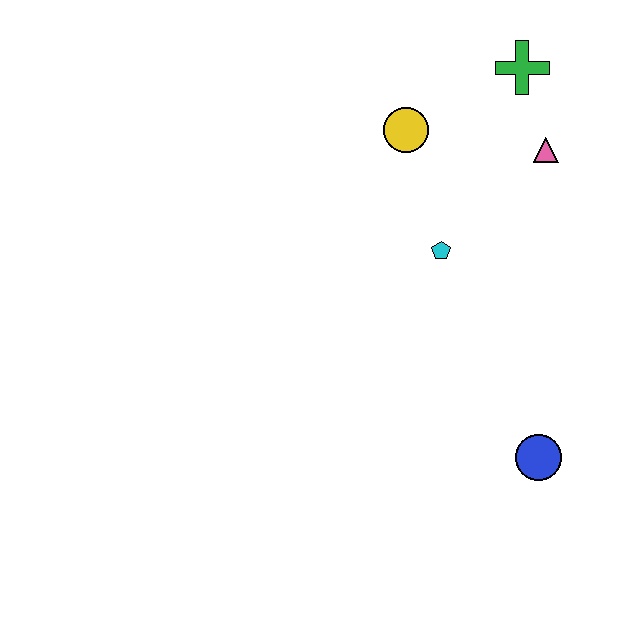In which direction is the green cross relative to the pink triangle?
The green cross is above the pink triangle.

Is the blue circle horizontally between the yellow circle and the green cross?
No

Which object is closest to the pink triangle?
The green cross is closest to the pink triangle.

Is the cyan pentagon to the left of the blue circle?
Yes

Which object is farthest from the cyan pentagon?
The blue circle is farthest from the cyan pentagon.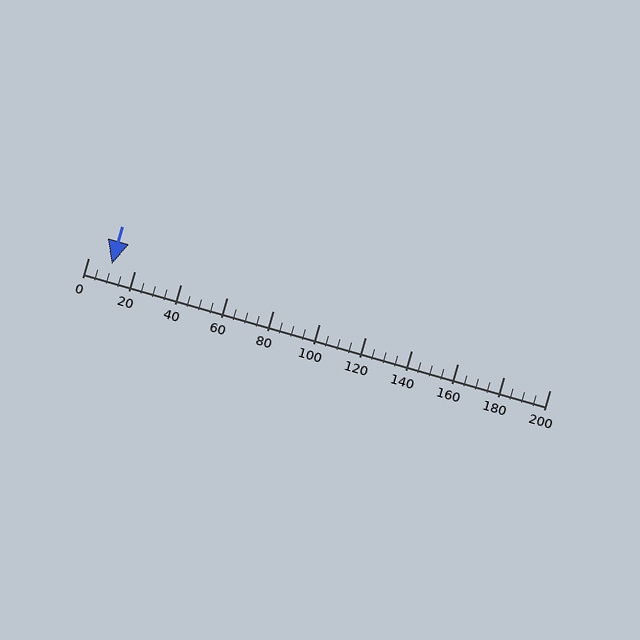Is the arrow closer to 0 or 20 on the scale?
The arrow is closer to 20.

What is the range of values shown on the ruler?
The ruler shows values from 0 to 200.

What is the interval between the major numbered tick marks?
The major tick marks are spaced 20 units apart.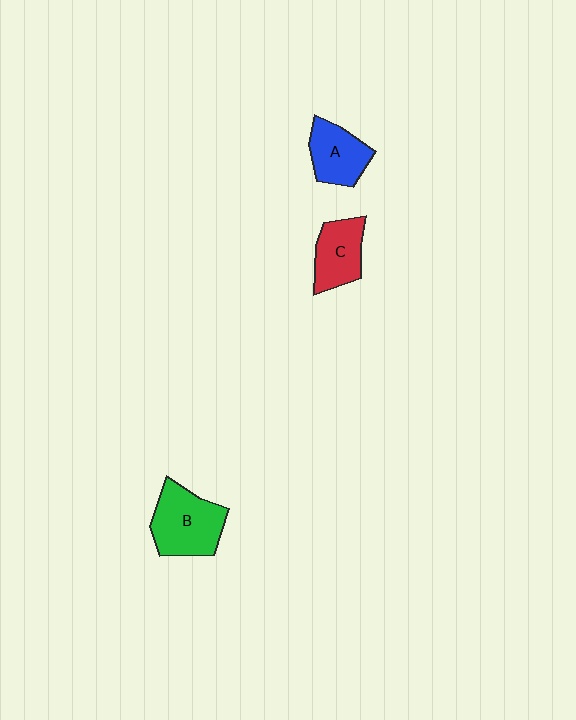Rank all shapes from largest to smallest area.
From largest to smallest: B (green), A (blue), C (red).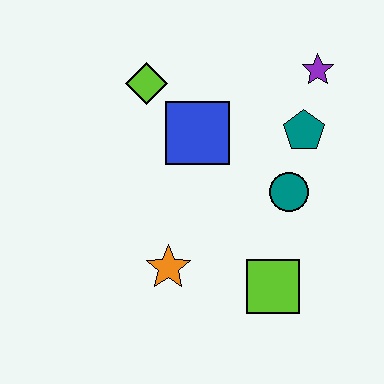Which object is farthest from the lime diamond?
The lime square is farthest from the lime diamond.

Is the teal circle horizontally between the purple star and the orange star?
Yes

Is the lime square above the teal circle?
No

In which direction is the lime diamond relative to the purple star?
The lime diamond is to the left of the purple star.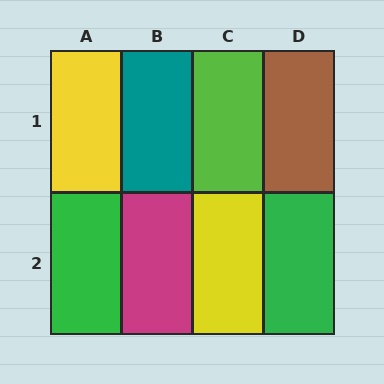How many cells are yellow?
2 cells are yellow.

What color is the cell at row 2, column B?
Magenta.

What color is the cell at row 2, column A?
Green.